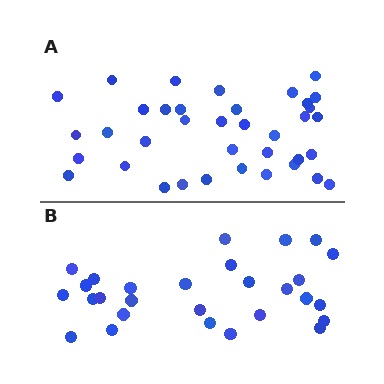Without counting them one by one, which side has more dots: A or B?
Region A (the top region) has more dots.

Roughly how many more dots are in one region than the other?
Region A has roughly 8 or so more dots than region B.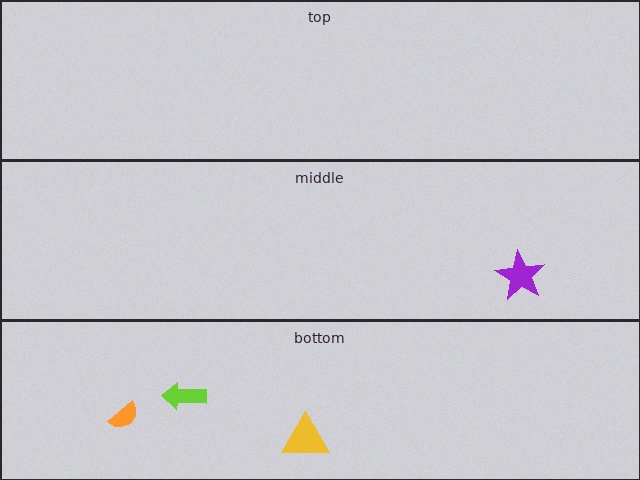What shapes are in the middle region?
The purple star.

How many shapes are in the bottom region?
3.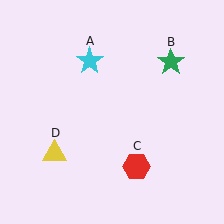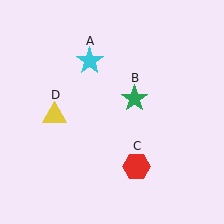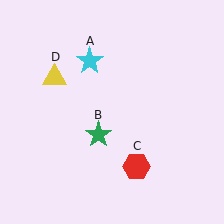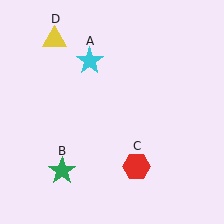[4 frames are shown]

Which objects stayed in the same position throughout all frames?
Cyan star (object A) and red hexagon (object C) remained stationary.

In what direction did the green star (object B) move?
The green star (object B) moved down and to the left.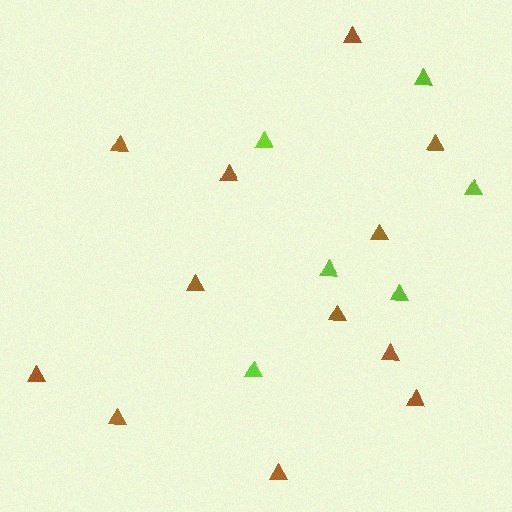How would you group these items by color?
There are 2 groups: one group of lime triangles (6) and one group of brown triangles (12).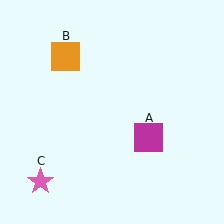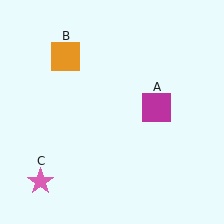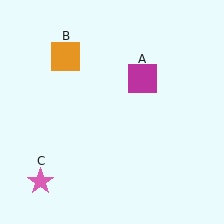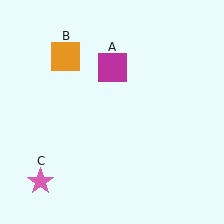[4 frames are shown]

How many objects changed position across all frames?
1 object changed position: magenta square (object A).